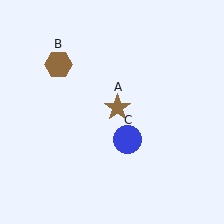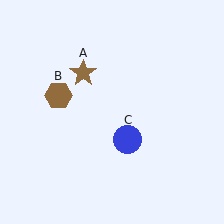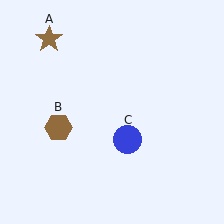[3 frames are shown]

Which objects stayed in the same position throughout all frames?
Blue circle (object C) remained stationary.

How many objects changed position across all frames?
2 objects changed position: brown star (object A), brown hexagon (object B).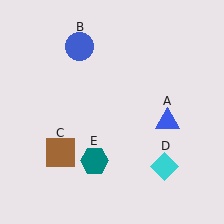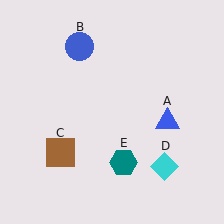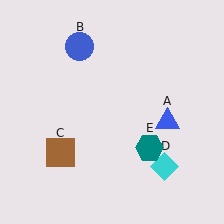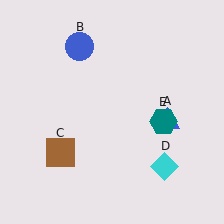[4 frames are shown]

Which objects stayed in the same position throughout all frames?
Blue triangle (object A) and blue circle (object B) and brown square (object C) and cyan diamond (object D) remained stationary.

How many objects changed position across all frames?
1 object changed position: teal hexagon (object E).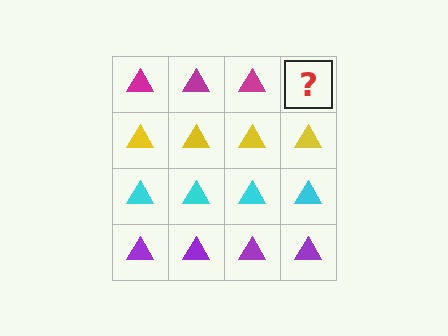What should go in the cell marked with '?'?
The missing cell should contain a magenta triangle.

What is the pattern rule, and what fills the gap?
The rule is that each row has a consistent color. The gap should be filled with a magenta triangle.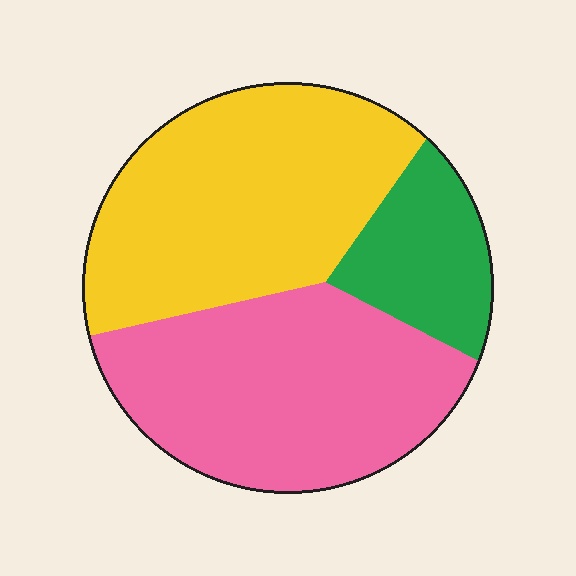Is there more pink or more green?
Pink.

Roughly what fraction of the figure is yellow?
Yellow takes up about two fifths (2/5) of the figure.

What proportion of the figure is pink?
Pink takes up about two fifths (2/5) of the figure.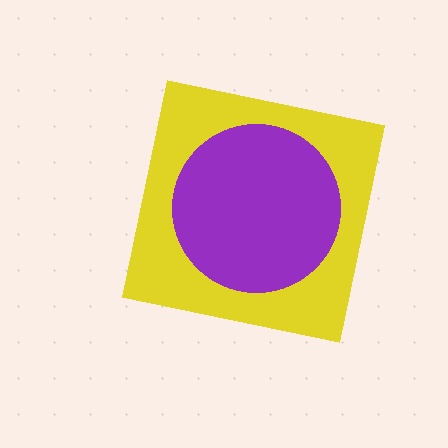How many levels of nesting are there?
2.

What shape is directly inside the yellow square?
The purple circle.